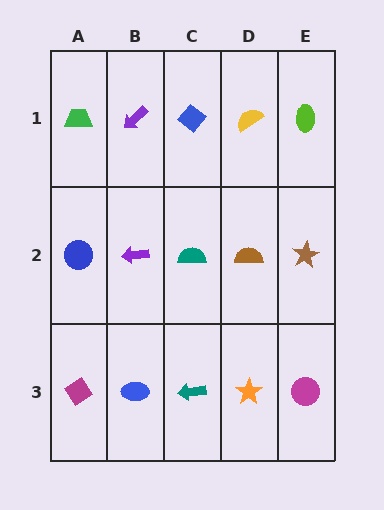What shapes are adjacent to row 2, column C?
A blue diamond (row 1, column C), a teal arrow (row 3, column C), a purple arrow (row 2, column B), a brown semicircle (row 2, column D).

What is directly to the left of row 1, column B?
A green trapezoid.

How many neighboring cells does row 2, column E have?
3.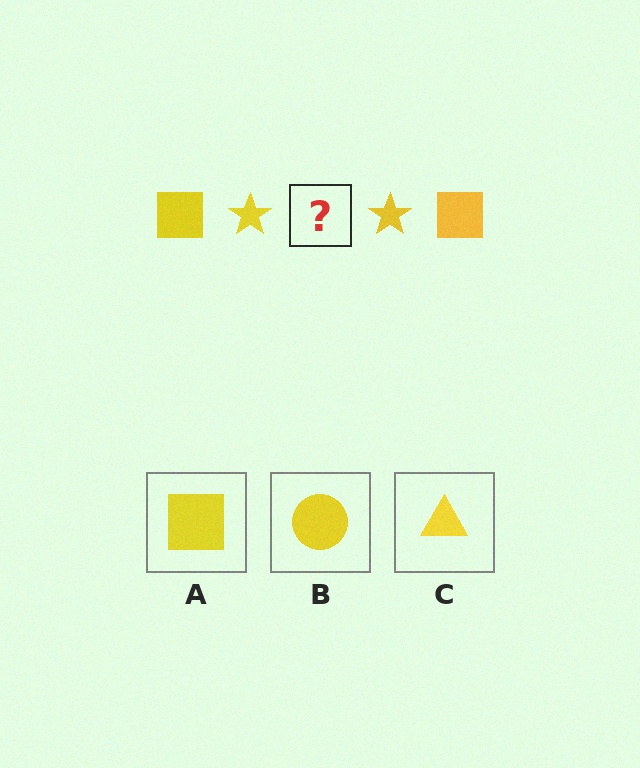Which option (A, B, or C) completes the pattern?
A.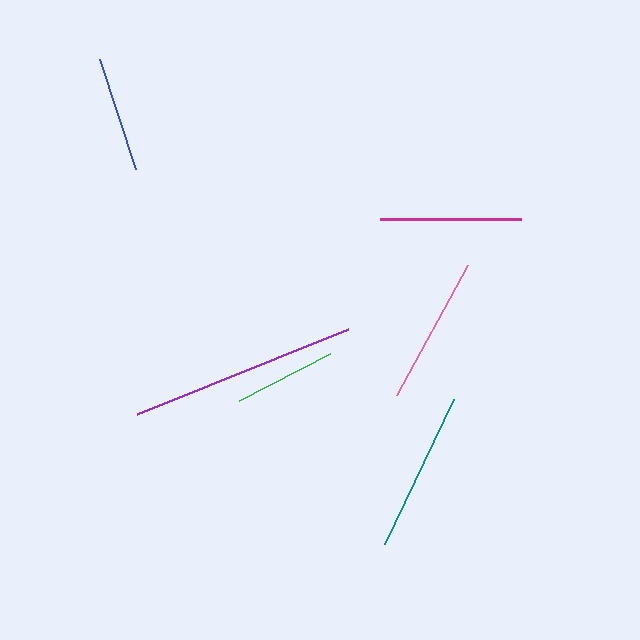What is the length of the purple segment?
The purple segment is approximately 228 pixels long.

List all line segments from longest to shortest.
From longest to shortest: purple, teal, pink, magenta, blue, green.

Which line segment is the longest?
The purple line is the longest at approximately 228 pixels.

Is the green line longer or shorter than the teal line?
The teal line is longer than the green line.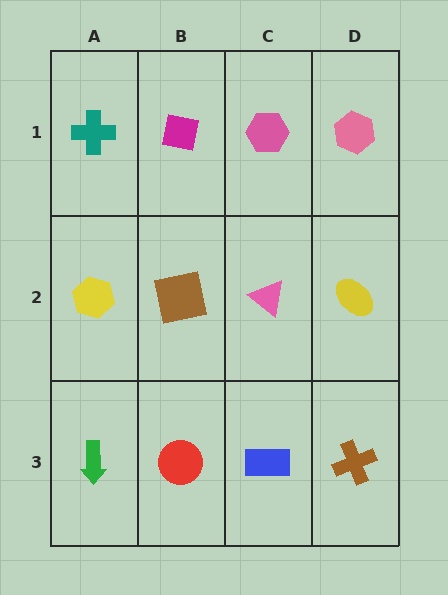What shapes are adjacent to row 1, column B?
A brown square (row 2, column B), a teal cross (row 1, column A), a pink hexagon (row 1, column C).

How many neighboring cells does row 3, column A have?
2.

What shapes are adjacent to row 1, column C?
A pink triangle (row 2, column C), a magenta square (row 1, column B), a pink hexagon (row 1, column D).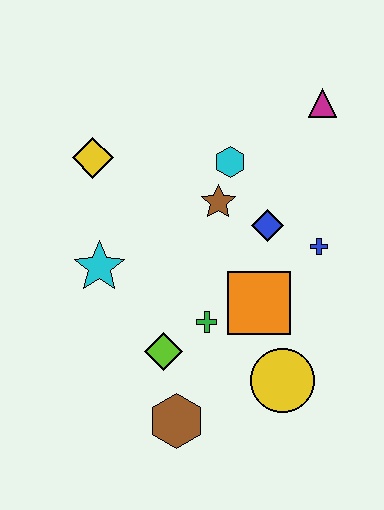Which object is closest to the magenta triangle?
The cyan hexagon is closest to the magenta triangle.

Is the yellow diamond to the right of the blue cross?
No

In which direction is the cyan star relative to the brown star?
The cyan star is to the left of the brown star.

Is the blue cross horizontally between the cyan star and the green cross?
No